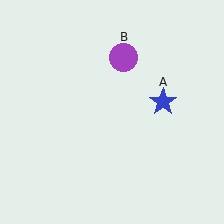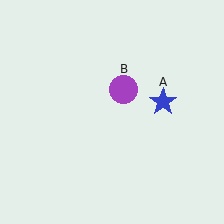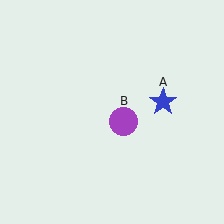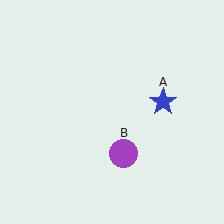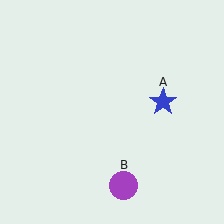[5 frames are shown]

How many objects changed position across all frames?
1 object changed position: purple circle (object B).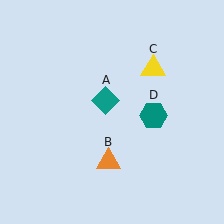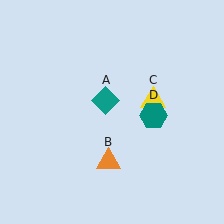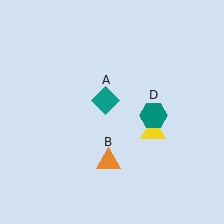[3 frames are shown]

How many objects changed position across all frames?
1 object changed position: yellow triangle (object C).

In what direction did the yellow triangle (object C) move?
The yellow triangle (object C) moved down.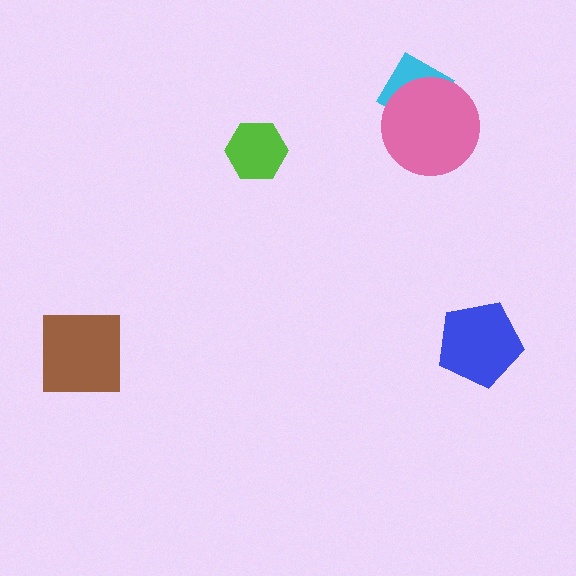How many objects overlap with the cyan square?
1 object overlaps with the cyan square.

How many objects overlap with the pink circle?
1 object overlaps with the pink circle.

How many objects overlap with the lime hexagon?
0 objects overlap with the lime hexagon.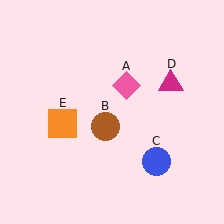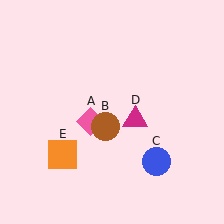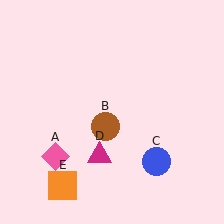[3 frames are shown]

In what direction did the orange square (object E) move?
The orange square (object E) moved down.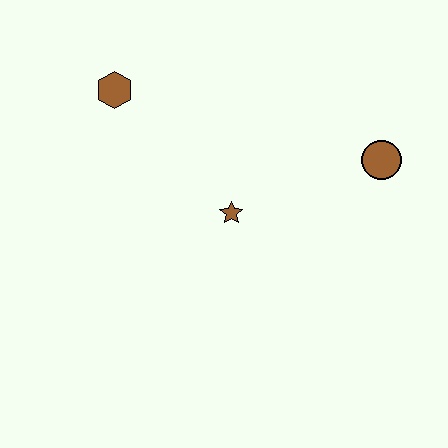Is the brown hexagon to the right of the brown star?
No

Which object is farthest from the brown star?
The brown hexagon is farthest from the brown star.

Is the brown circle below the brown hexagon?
Yes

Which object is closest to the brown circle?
The brown star is closest to the brown circle.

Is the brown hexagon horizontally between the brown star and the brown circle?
No